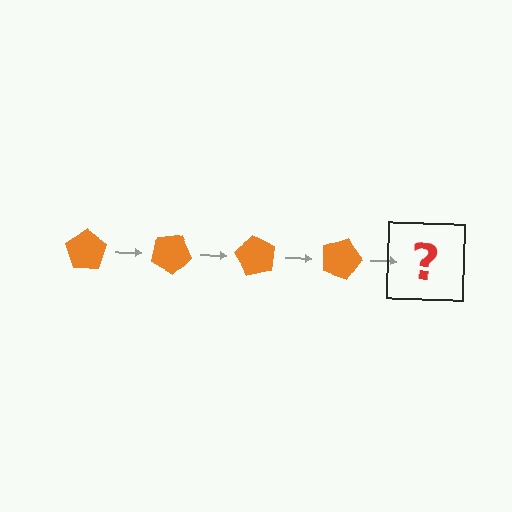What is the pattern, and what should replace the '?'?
The pattern is that the pentagon rotates 30 degrees each step. The '?' should be an orange pentagon rotated 120 degrees.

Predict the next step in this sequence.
The next step is an orange pentagon rotated 120 degrees.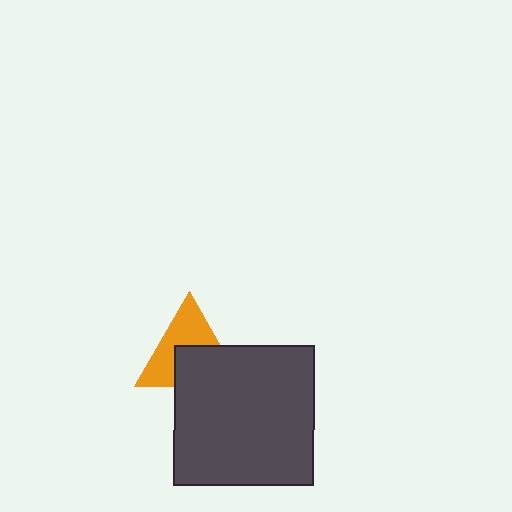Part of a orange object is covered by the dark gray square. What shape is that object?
It is a triangle.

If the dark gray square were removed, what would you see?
You would see the complete orange triangle.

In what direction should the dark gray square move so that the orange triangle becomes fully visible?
The dark gray square should move down. That is the shortest direction to clear the overlap and leave the orange triangle fully visible.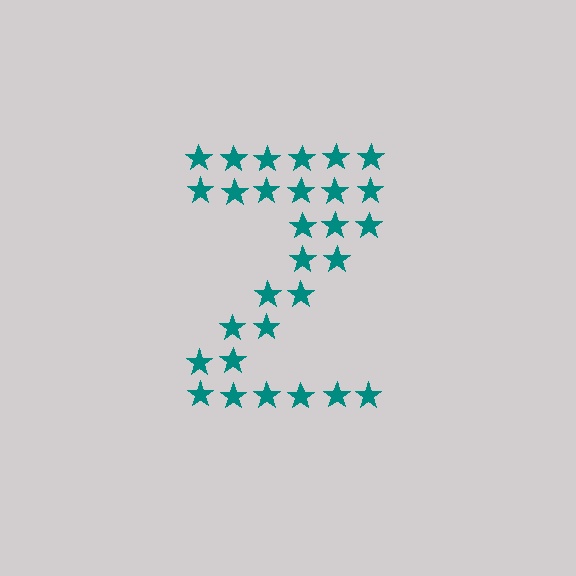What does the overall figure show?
The overall figure shows the letter Z.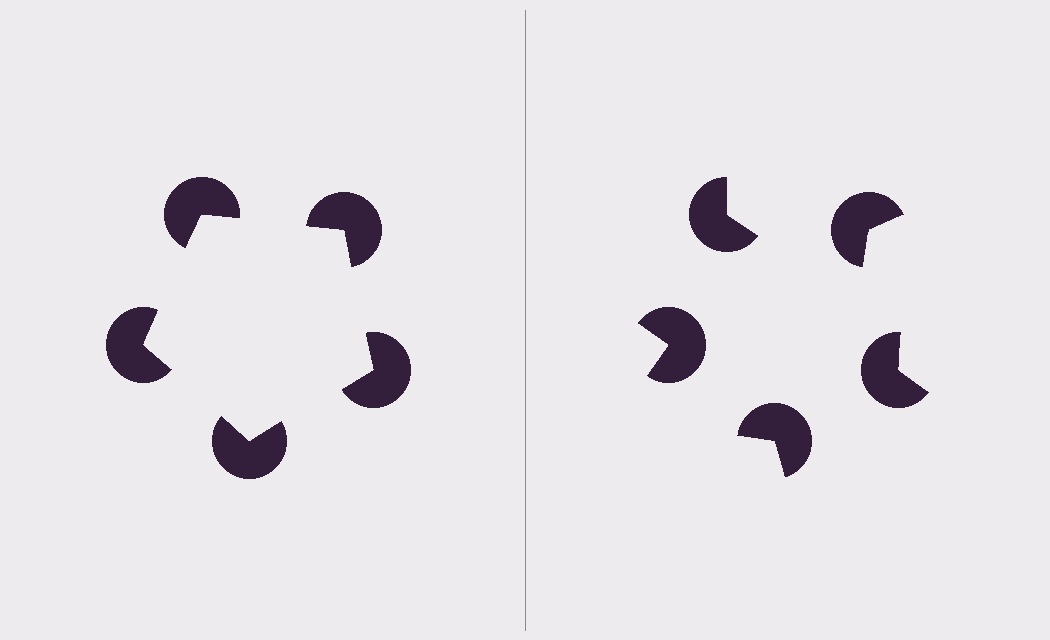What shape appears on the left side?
An illusory pentagon.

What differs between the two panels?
The pac-man discs are positioned identically on both sides; only the wedge orientations differ. On the left they align to a pentagon; on the right they are misaligned.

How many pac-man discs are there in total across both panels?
10 — 5 on each side.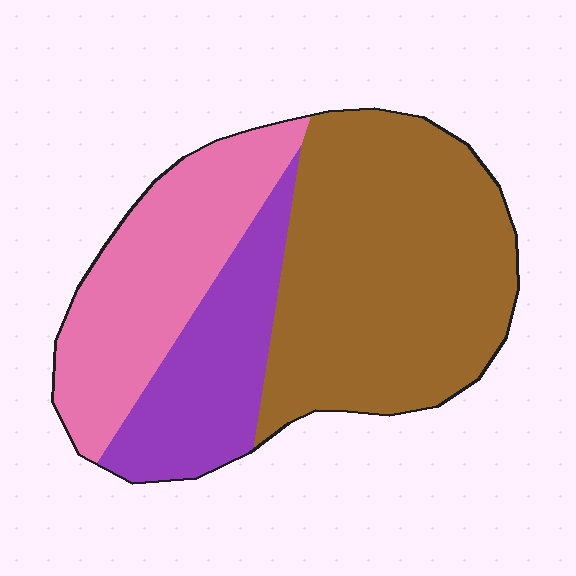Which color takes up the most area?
Brown, at roughly 50%.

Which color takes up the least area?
Purple, at roughly 20%.